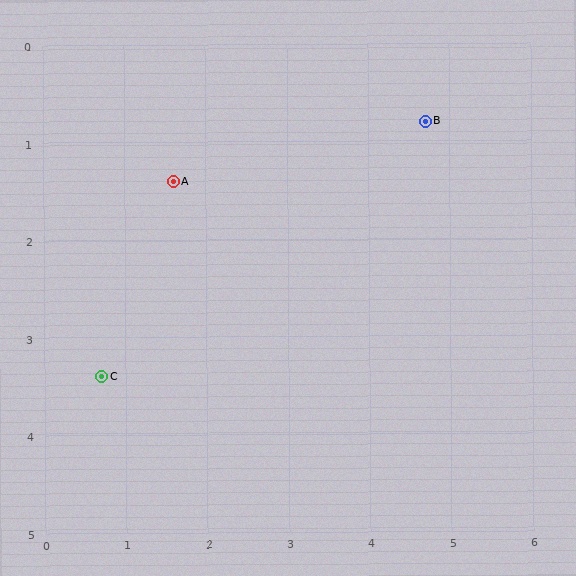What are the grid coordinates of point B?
Point B is at approximately (4.7, 0.8).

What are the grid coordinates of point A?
Point A is at approximately (1.6, 1.4).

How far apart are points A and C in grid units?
Points A and C are about 2.2 grid units apart.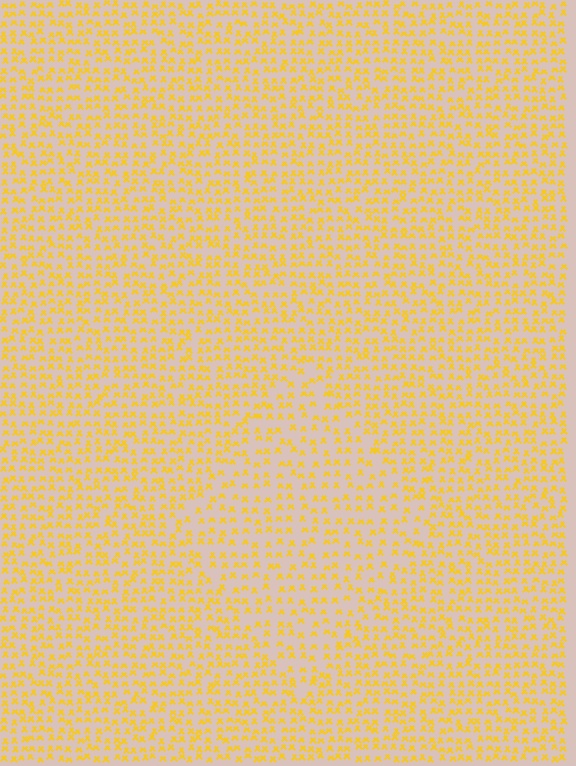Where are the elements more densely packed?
The elements are more densely packed outside the diamond boundary.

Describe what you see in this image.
The image contains small yellow elements arranged at two different densities. A diamond-shaped region is visible where the elements are less densely packed than the surrounding area.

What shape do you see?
I see a diamond.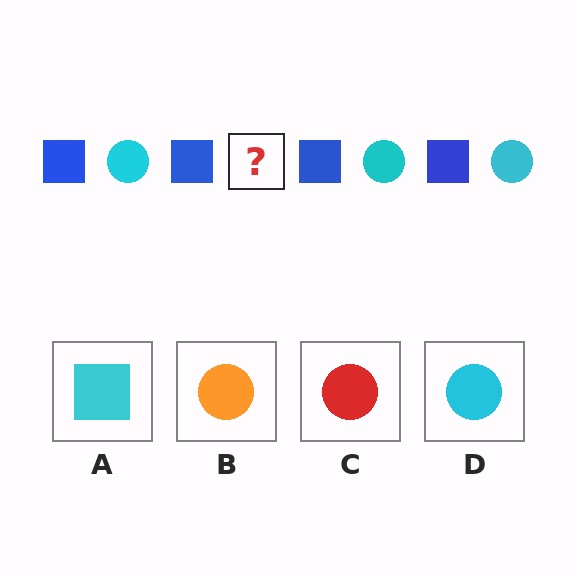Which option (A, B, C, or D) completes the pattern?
D.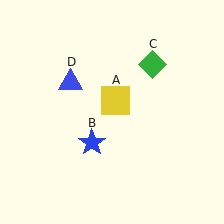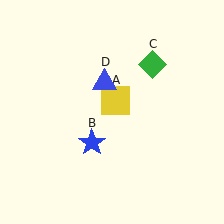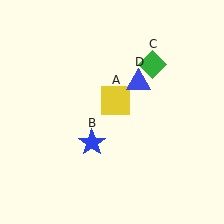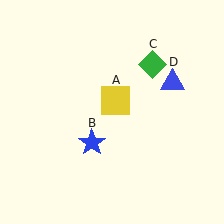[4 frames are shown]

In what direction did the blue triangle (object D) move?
The blue triangle (object D) moved right.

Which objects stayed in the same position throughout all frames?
Yellow square (object A) and blue star (object B) and green diamond (object C) remained stationary.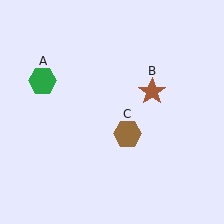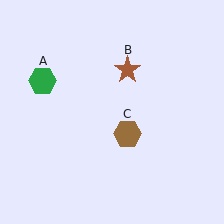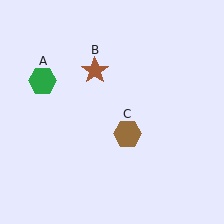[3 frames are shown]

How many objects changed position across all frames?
1 object changed position: brown star (object B).